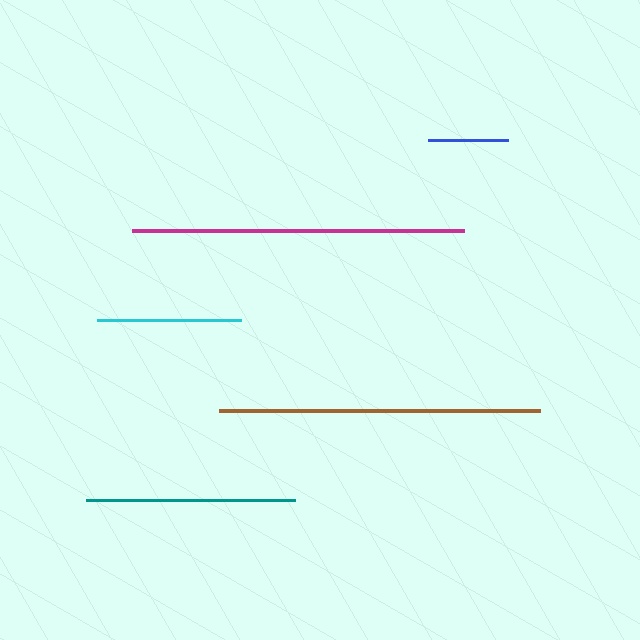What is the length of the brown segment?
The brown segment is approximately 322 pixels long.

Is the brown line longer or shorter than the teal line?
The brown line is longer than the teal line.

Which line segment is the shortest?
The blue line is the shortest at approximately 80 pixels.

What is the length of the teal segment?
The teal segment is approximately 209 pixels long.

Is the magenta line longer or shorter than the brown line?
The magenta line is longer than the brown line.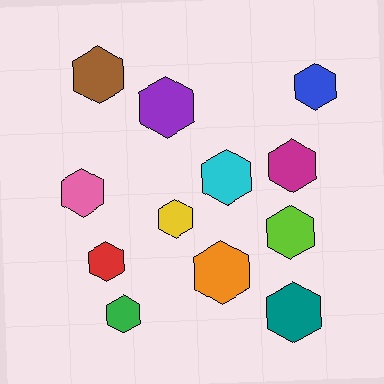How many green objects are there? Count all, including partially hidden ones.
There is 1 green object.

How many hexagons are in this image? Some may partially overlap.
There are 12 hexagons.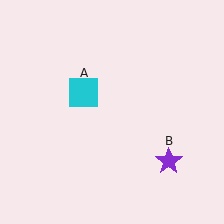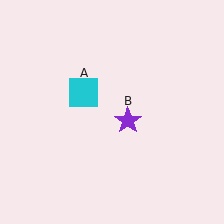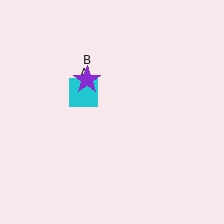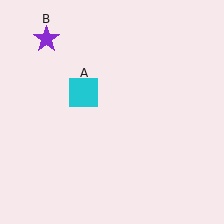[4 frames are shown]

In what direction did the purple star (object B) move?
The purple star (object B) moved up and to the left.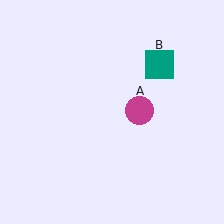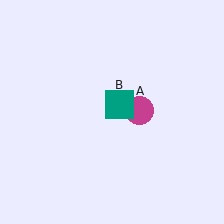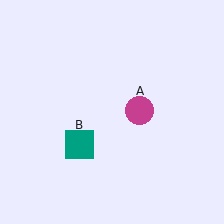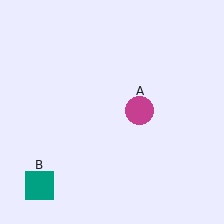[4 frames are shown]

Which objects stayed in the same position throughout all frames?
Magenta circle (object A) remained stationary.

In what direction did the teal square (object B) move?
The teal square (object B) moved down and to the left.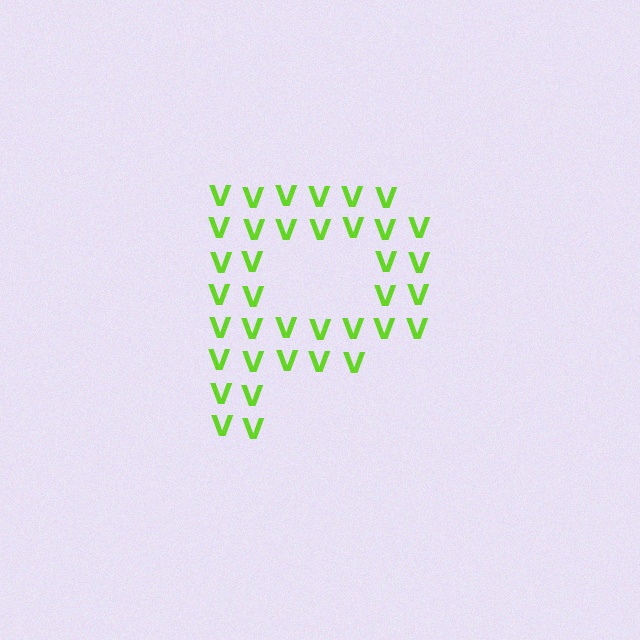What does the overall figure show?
The overall figure shows the letter P.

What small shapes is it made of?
It is made of small letter V's.